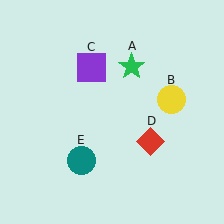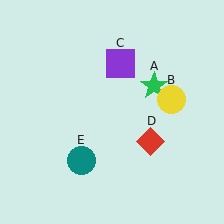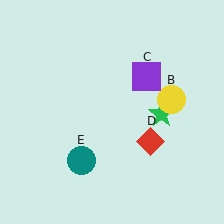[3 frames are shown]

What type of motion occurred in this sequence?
The green star (object A), purple square (object C) rotated clockwise around the center of the scene.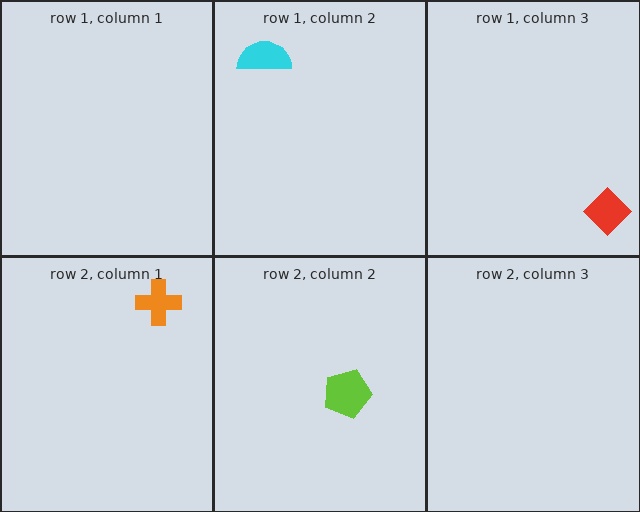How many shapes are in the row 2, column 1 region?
1.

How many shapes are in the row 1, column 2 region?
1.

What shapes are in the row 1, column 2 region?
The cyan semicircle.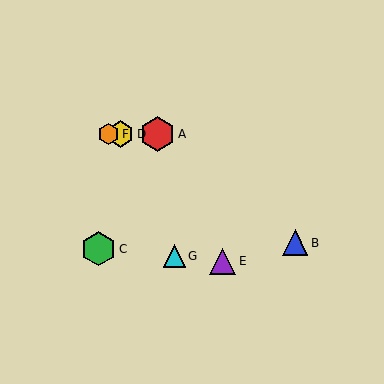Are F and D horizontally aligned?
Yes, both are at y≈134.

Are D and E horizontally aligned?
No, D is at y≈134 and E is at y≈261.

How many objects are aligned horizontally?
3 objects (A, D, F) are aligned horizontally.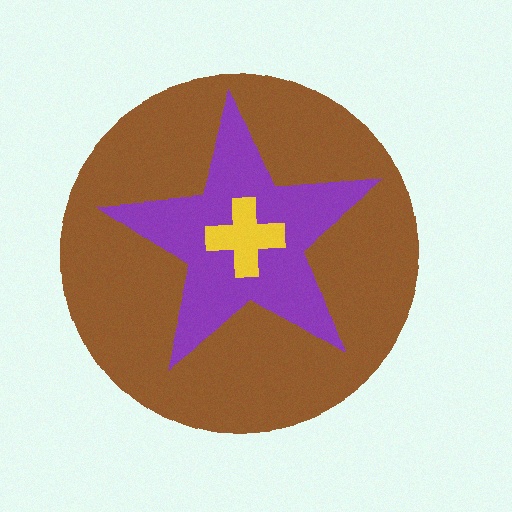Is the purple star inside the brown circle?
Yes.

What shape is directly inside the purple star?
The yellow cross.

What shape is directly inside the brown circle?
The purple star.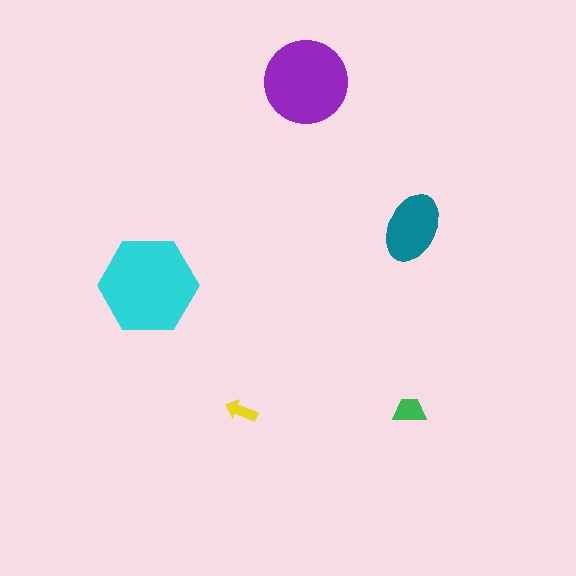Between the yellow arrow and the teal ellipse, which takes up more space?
The teal ellipse.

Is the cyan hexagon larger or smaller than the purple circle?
Larger.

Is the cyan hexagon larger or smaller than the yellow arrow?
Larger.